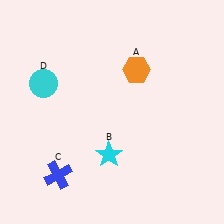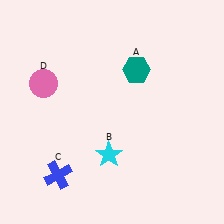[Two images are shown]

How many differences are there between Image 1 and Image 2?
There are 2 differences between the two images.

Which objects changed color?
A changed from orange to teal. D changed from cyan to pink.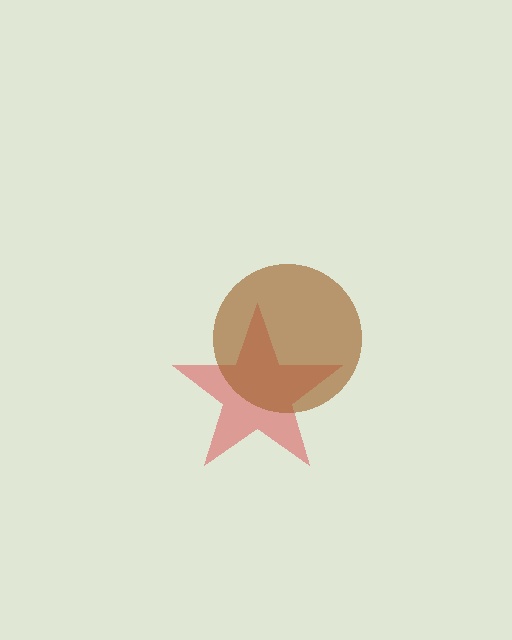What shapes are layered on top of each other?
The layered shapes are: a red star, a brown circle.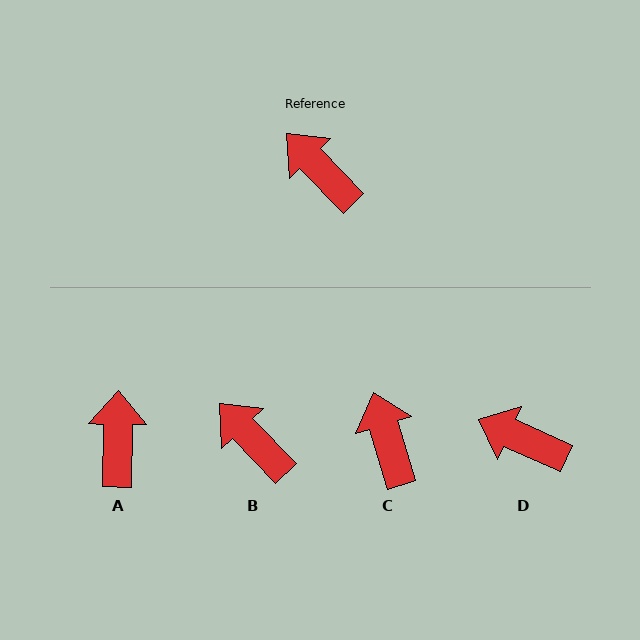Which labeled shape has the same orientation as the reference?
B.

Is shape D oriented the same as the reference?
No, it is off by about 22 degrees.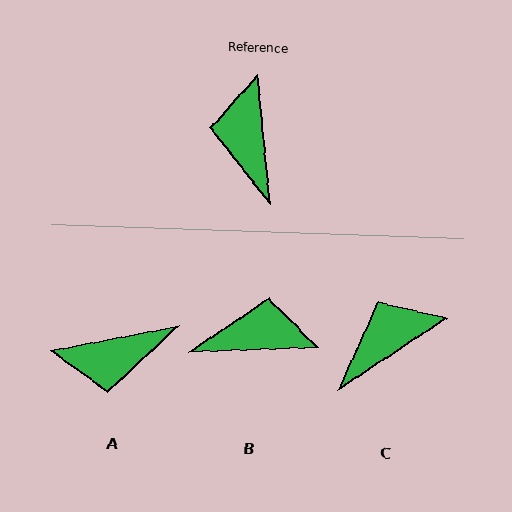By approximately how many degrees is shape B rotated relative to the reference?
Approximately 93 degrees clockwise.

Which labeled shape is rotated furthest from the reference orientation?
A, about 95 degrees away.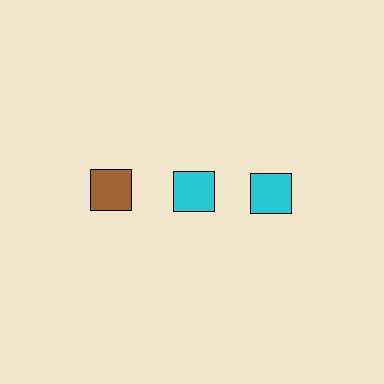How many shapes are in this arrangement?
There are 3 shapes arranged in a grid pattern.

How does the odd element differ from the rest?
It has a different color: brown instead of cyan.